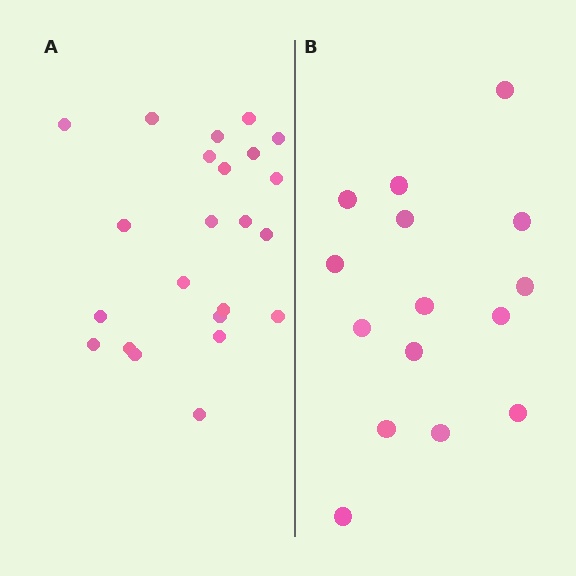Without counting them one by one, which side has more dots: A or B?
Region A (the left region) has more dots.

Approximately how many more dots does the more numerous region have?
Region A has roughly 8 or so more dots than region B.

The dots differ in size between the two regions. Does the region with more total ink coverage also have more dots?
No. Region B has more total ink coverage because its dots are larger, but region A actually contains more individual dots. Total area can be misleading — the number of items is what matters here.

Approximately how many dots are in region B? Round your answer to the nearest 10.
About 20 dots. (The exact count is 15, which rounds to 20.)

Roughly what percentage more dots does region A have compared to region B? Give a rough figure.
About 55% more.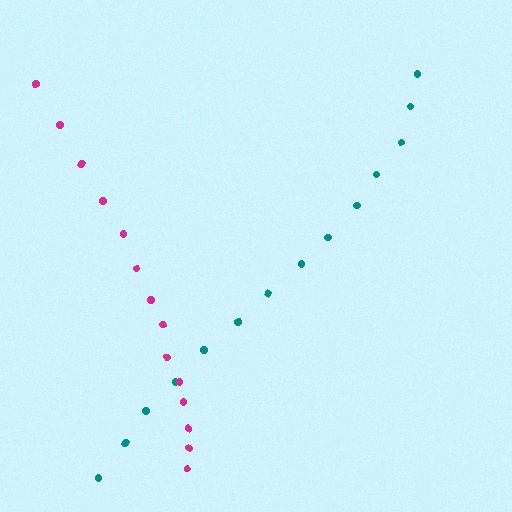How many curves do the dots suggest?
There are 2 distinct paths.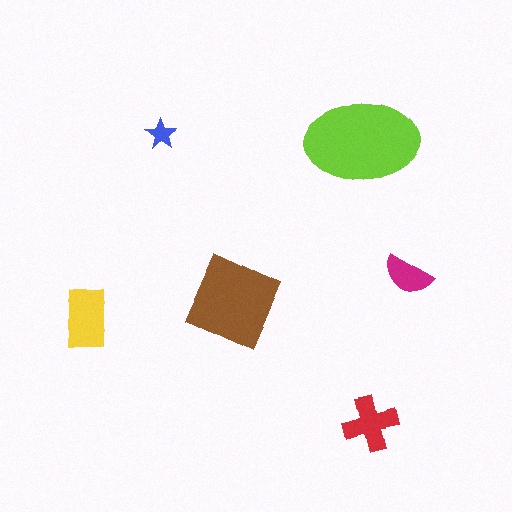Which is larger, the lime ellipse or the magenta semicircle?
The lime ellipse.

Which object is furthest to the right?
The magenta semicircle is rightmost.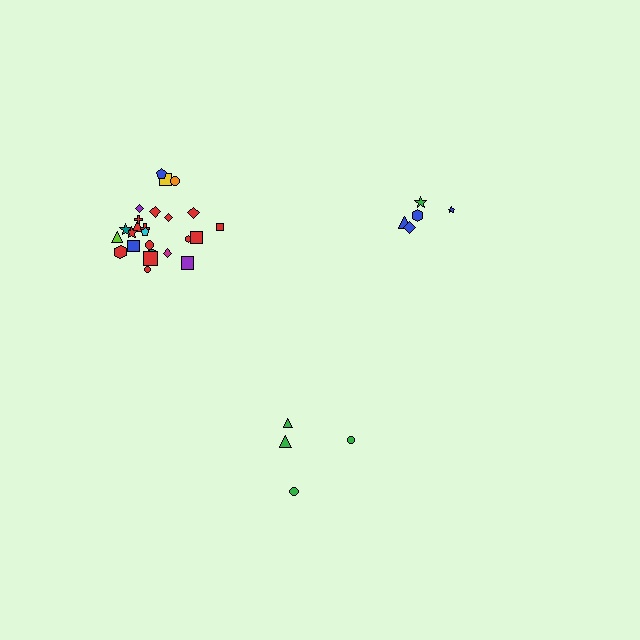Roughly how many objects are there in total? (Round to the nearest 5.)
Roughly 35 objects in total.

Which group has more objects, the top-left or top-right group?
The top-left group.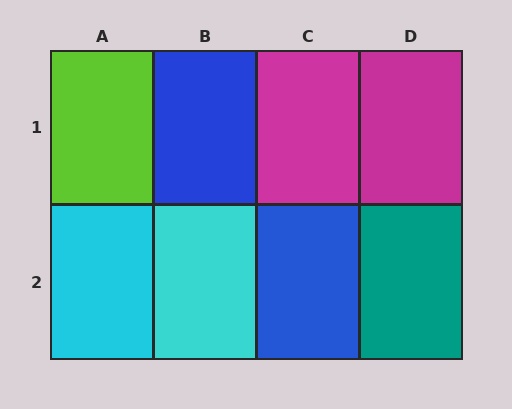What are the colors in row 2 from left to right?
Cyan, cyan, blue, teal.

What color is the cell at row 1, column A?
Lime.